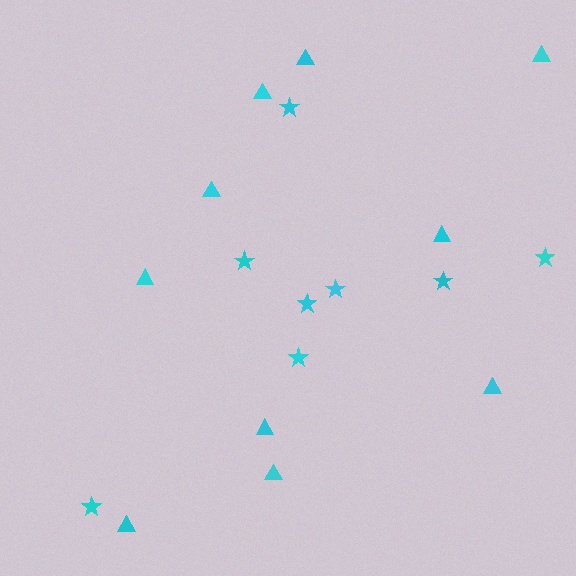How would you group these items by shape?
There are 2 groups: one group of triangles (10) and one group of stars (8).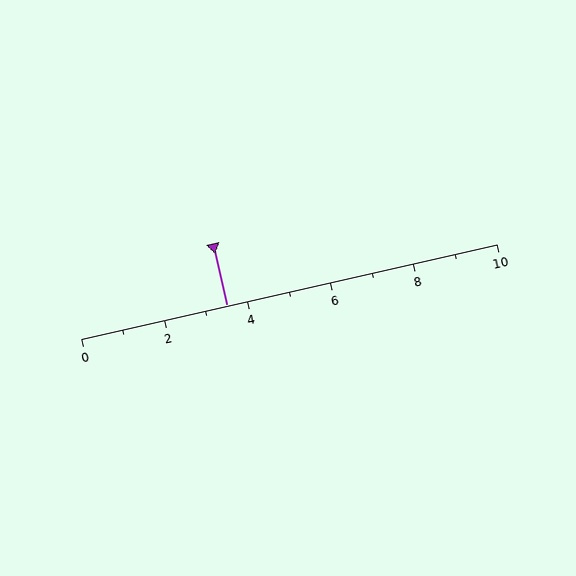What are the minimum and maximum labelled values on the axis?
The axis runs from 0 to 10.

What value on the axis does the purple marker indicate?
The marker indicates approximately 3.5.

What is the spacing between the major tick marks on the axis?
The major ticks are spaced 2 apart.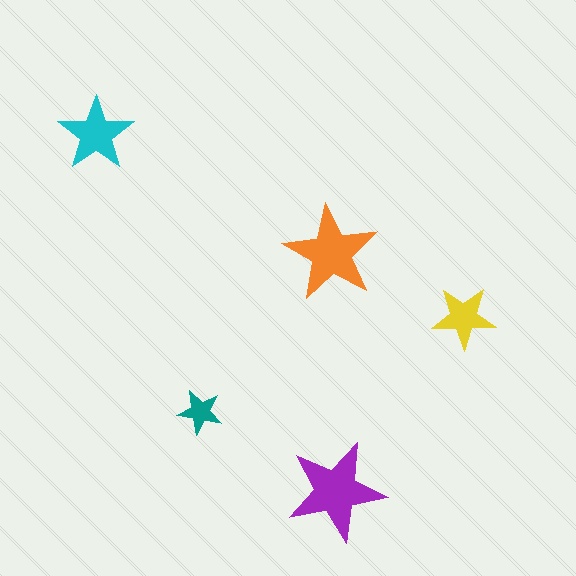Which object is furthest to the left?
The cyan star is leftmost.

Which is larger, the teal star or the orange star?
The orange one.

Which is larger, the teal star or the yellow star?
The yellow one.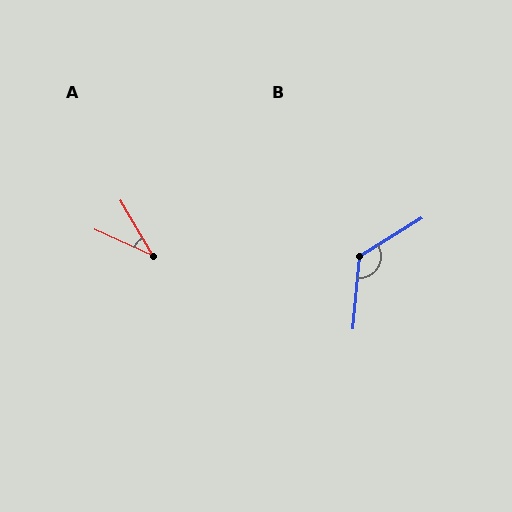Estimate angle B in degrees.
Approximately 127 degrees.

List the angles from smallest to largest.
A (36°), B (127°).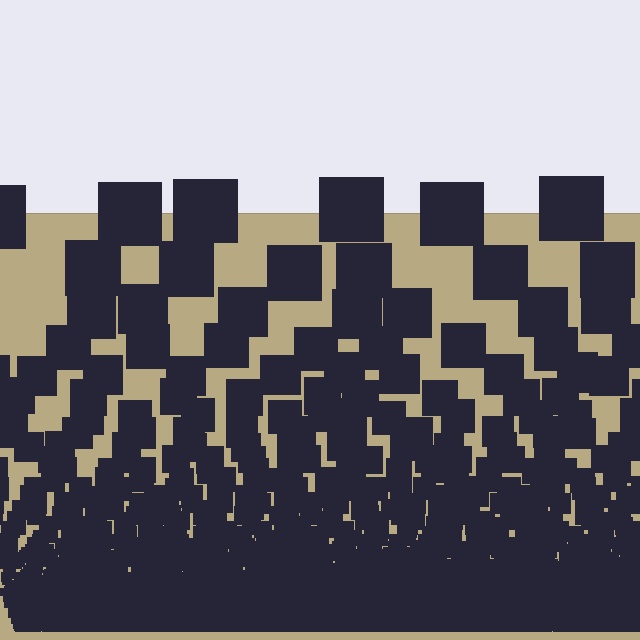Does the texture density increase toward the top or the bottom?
Density increases toward the bottom.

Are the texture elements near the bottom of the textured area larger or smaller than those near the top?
Smaller. The gradient is inverted — elements near the bottom are smaller and denser.